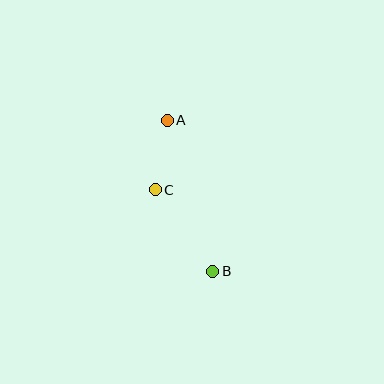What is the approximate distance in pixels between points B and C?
The distance between B and C is approximately 100 pixels.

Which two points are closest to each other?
Points A and C are closest to each other.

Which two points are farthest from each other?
Points A and B are farthest from each other.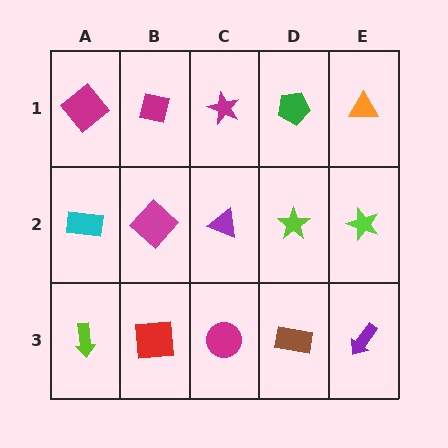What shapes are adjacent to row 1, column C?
A purple triangle (row 2, column C), a magenta square (row 1, column B), a green pentagon (row 1, column D).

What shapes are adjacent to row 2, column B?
A magenta square (row 1, column B), a red square (row 3, column B), a cyan rectangle (row 2, column A), a purple triangle (row 2, column C).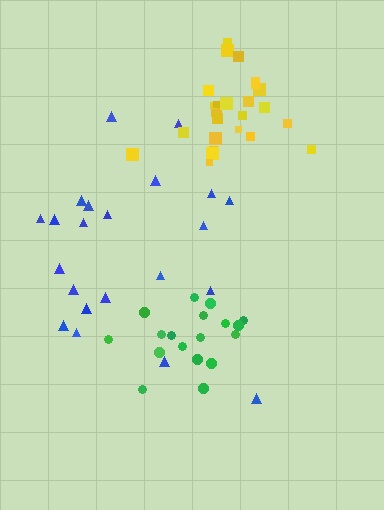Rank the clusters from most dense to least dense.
yellow, green, blue.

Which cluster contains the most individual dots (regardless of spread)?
Yellow (25).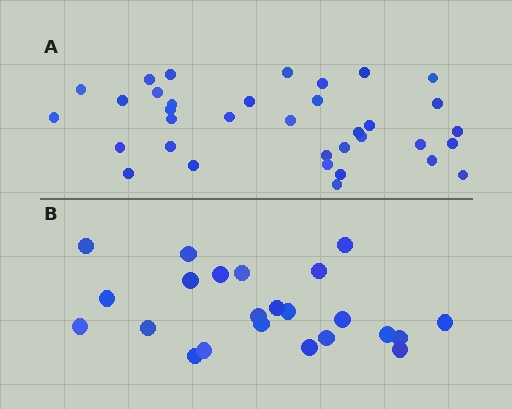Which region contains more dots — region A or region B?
Region A (the top region) has more dots.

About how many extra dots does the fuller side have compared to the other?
Region A has roughly 12 or so more dots than region B.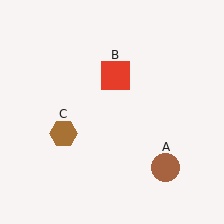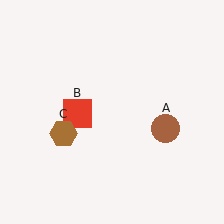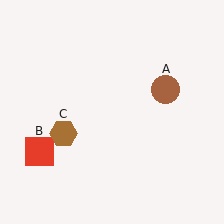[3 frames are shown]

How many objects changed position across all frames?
2 objects changed position: brown circle (object A), red square (object B).